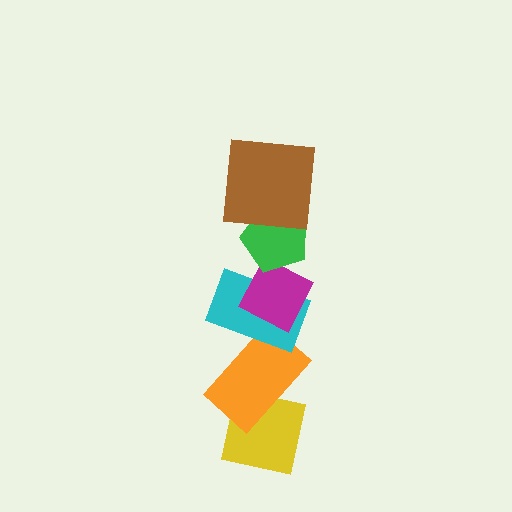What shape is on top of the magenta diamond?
The green pentagon is on top of the magenta diamond.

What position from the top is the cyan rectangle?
The cyan rectangle is 4th from the top.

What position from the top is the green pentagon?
The green pentagon is 2nd from the top.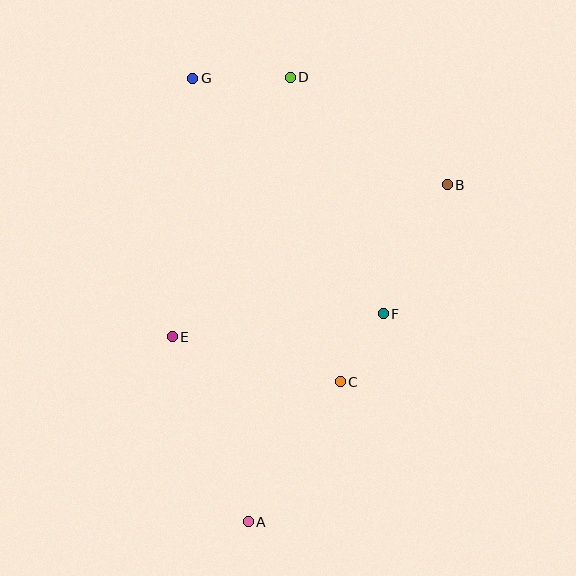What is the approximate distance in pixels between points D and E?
The distance between D and E is approximately 285 pixels.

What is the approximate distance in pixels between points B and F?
The distance between B and F is approximately 144 pixels.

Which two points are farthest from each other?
Points A and G are farthest from each other.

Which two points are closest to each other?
Points C and F are closest to each other.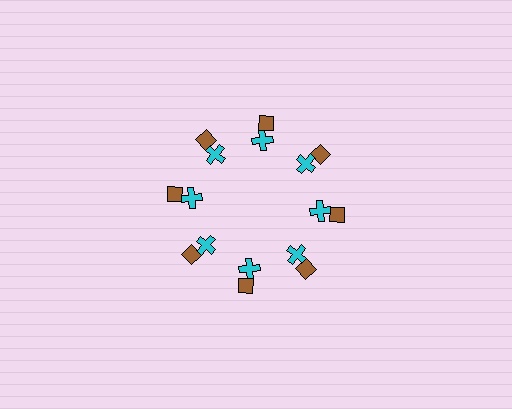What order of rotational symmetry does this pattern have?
This pattern has 8-fold rotational symmetry.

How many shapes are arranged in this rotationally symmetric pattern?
There are 16 shapes, arranged in 8 groups of 2.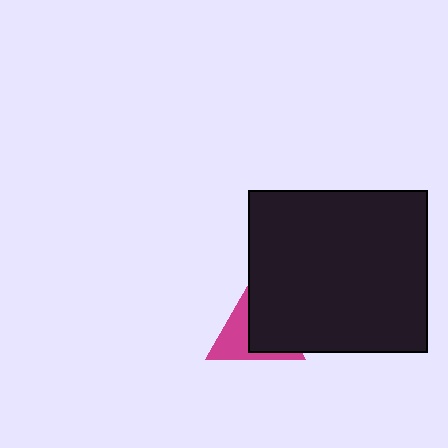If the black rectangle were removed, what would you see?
You would see the complete magenta triangle.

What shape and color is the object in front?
The object in front is a black rectangle.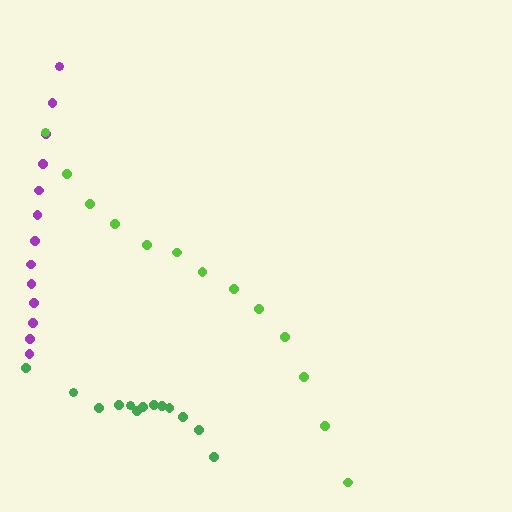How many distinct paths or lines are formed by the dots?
There are 3 distinct paths.